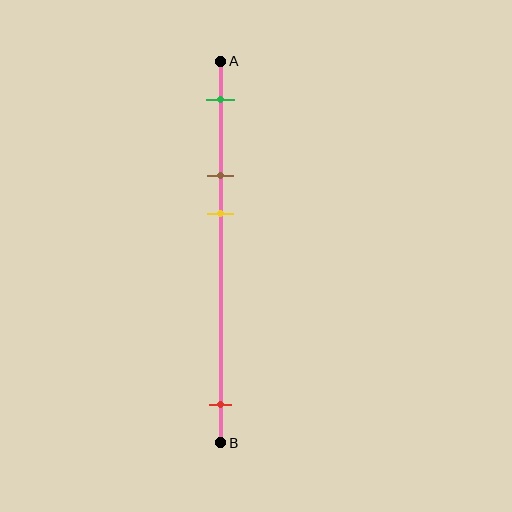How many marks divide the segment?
There are 4 marks dividing the segment.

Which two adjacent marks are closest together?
The brown and yellow marks are the closest adjacent pair.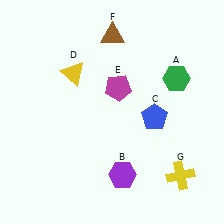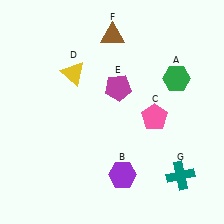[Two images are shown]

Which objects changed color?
C changed from blue to pink. G changed from yellow to teal.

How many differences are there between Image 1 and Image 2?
There are 2 differences between the two images.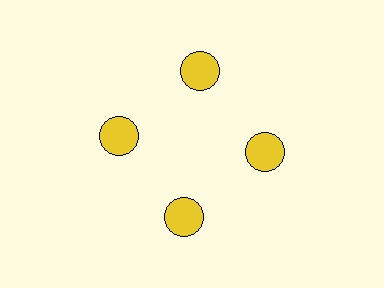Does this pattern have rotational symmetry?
Yes, this pattern has 4-fold rotational symmetry. It looks the same after rotating 90 degrees around the center.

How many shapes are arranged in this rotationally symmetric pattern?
There are 4 shapes, arranged in 4 groups of 1.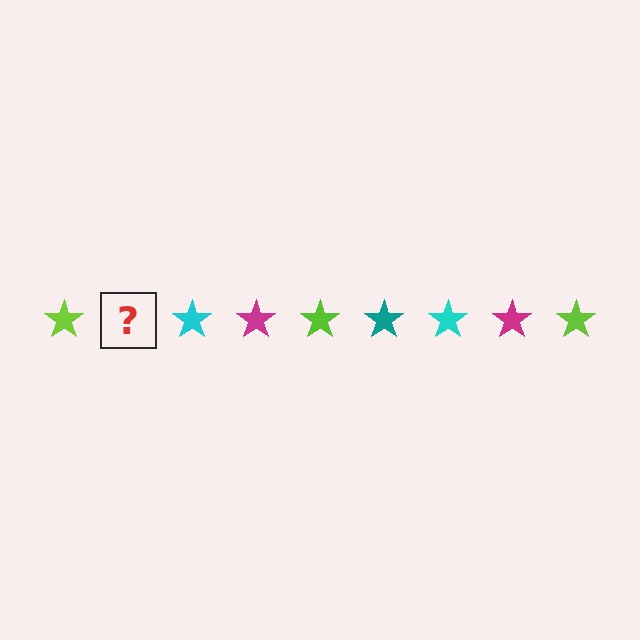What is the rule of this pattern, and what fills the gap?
The rule is that the pattern cycles through lime, teal, cyan, magenta stars. The gap should be filled with a teal star.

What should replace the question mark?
The question mark should be replaced with a teal star.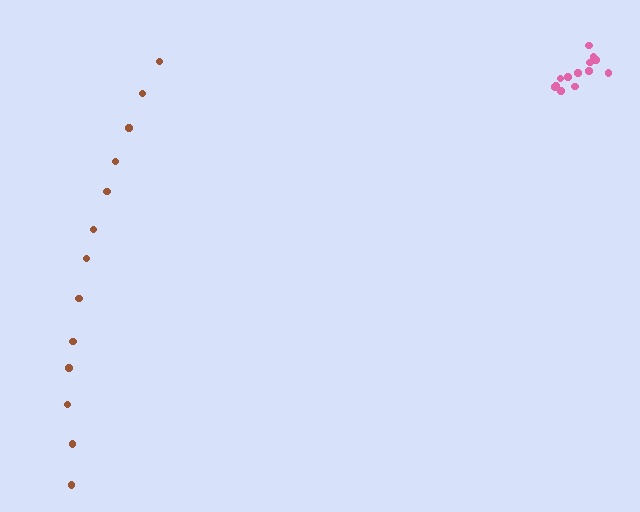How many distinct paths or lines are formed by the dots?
There are 2 distinct paths.